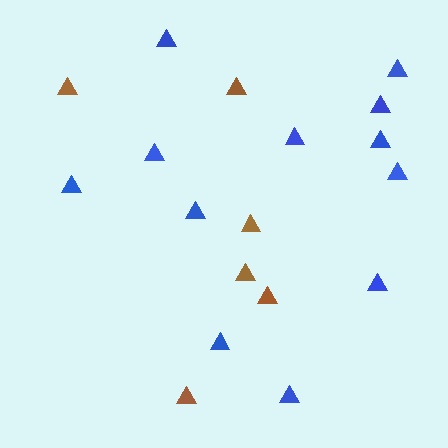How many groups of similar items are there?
There are 2 groups: one group of brown triangles (6) and one group of blue triangles (12).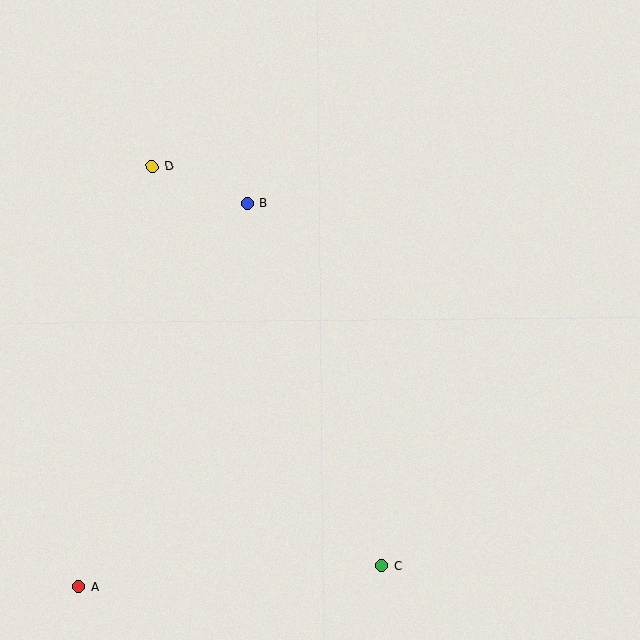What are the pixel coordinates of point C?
Point C is at (382, 566).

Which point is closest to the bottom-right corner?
Point C is closest to the bottom-right corner.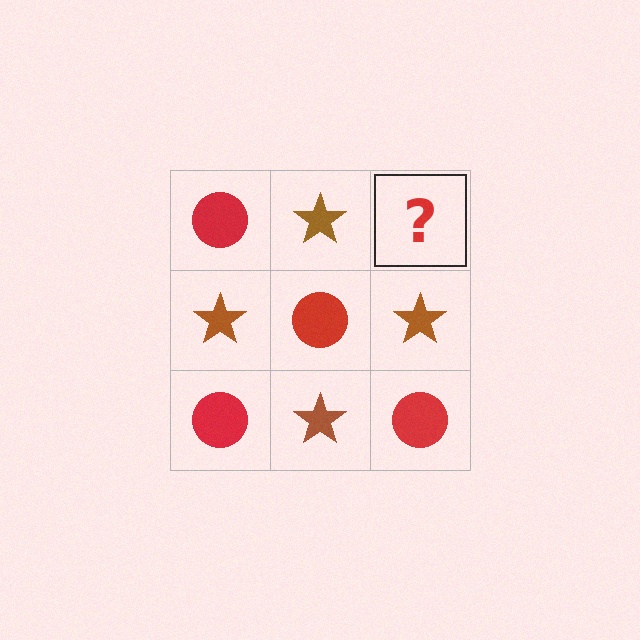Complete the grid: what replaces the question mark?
The question mark should be replaced with a red circle.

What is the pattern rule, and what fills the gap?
The rule is that it alternates red circle and brown star in a checkerboard pattern. The gap should be filled with a red circle.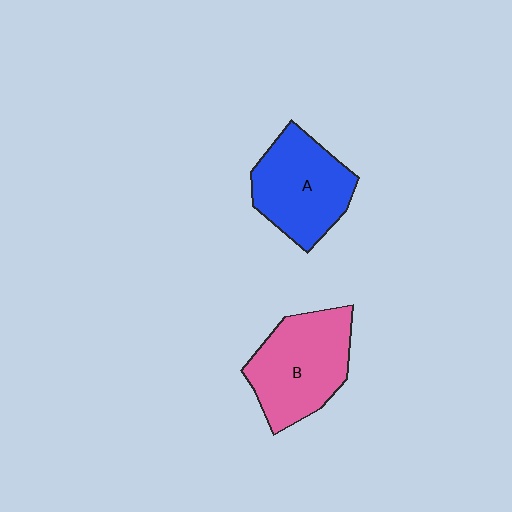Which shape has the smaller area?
Shape A (blue).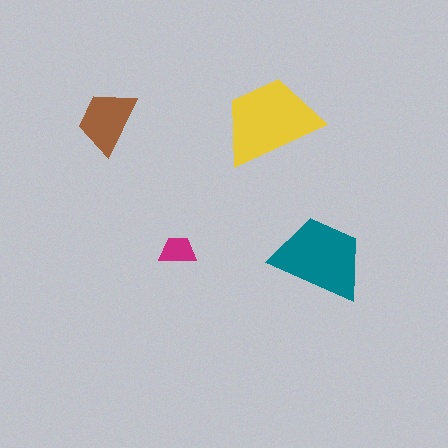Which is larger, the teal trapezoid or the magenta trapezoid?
The teal one.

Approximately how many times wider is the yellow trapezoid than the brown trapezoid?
About 1.5 times wider.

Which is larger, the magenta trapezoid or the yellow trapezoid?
The yellow one.